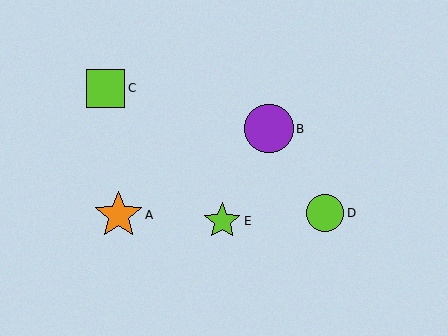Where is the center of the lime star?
The center of the lime star is at (222, 221).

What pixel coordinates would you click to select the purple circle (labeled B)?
Click at (269, 129) to select the purple circle B.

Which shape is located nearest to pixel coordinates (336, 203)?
The lime circle (labeled D) at (325, 213) is nearest to that location.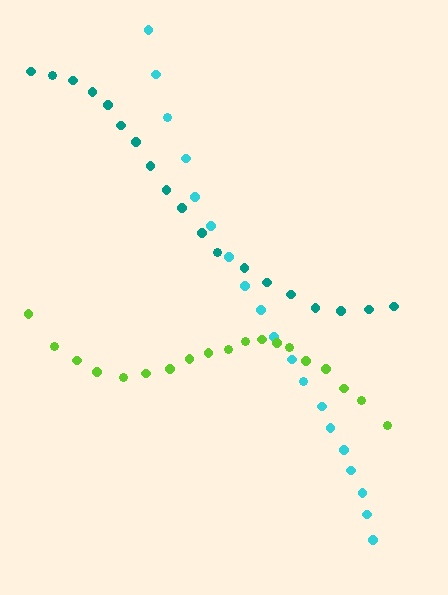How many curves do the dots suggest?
There are 3 distinct paths.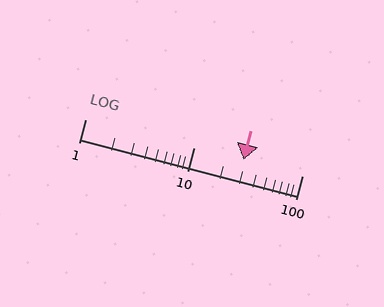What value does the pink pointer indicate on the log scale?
The pointer indicates approximately 29.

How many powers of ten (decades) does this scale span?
The scale spans 2 decades, from 1 to 100.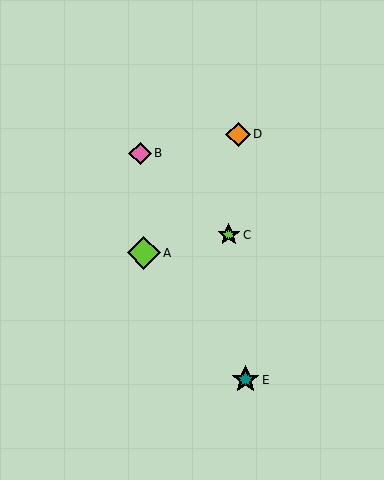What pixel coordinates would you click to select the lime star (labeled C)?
Click at (229, 235) to select the lime star C.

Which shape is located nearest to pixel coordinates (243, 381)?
The teal star (labeled E) at (245, 380) is nearest to that location.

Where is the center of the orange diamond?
The center of the orange diamond is at (238, 134).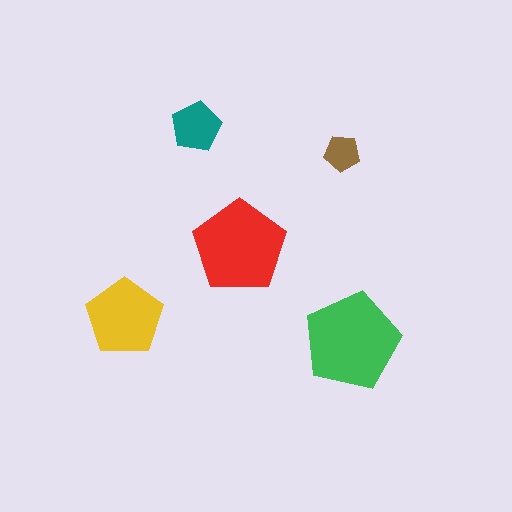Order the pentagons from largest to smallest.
the green one, the red one, the yellow one, the teal one, the brown one.